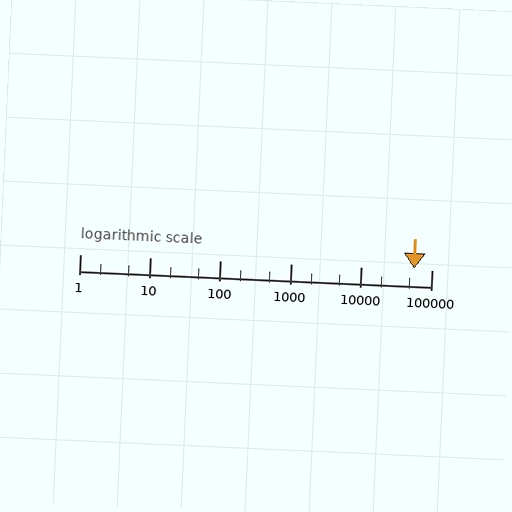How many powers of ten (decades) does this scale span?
The scale spans 5 decades, from 1 to 100000.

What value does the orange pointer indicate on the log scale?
The pointer indicates approximately 56000.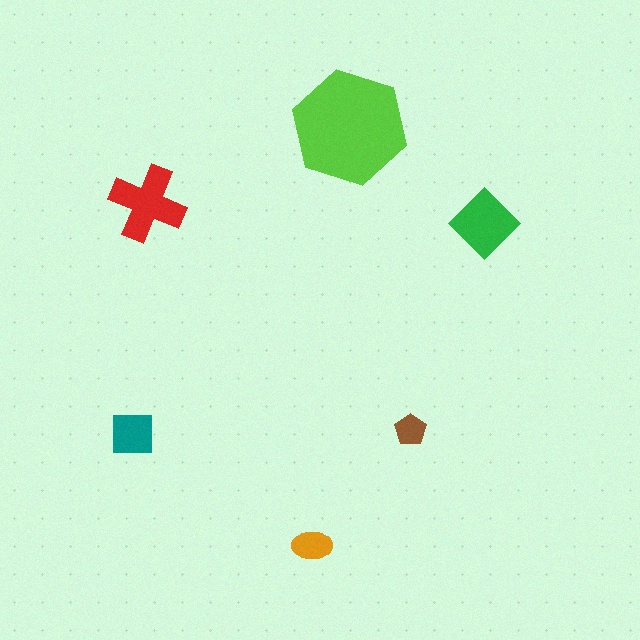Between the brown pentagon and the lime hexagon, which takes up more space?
The lime hexagon.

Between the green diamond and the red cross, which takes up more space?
The red cross.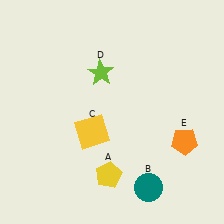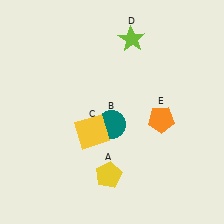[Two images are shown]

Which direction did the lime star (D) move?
The lime star (D) moved up.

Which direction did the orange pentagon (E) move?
The orange pentagon (E) moved left.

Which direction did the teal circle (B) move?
The teal circle (B) moved up.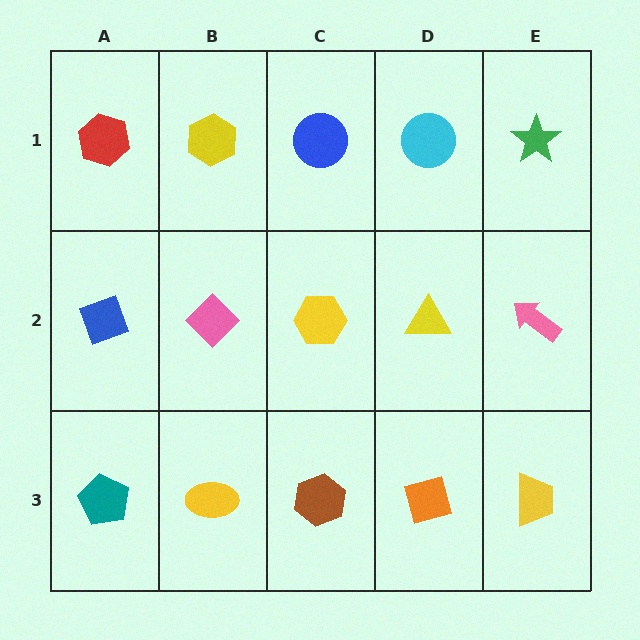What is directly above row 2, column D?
A cyan circle.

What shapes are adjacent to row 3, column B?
A pink diamond (row 2, column B), a teal pentagon (row 3, column A), a brown hexagon (row 3, column C).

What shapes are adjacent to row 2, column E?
A green star (row 1, column E), a yellow trapezoid (row 3, column E), a yellow triangle (row 2, column D).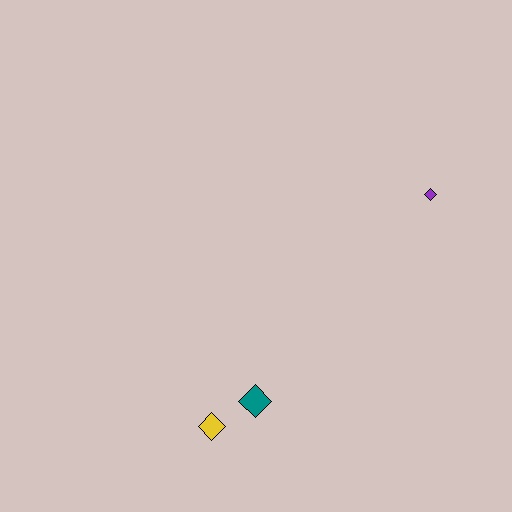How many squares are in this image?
There are no squares.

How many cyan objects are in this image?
There are no cyan objects.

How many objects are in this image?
There are 3 objects.